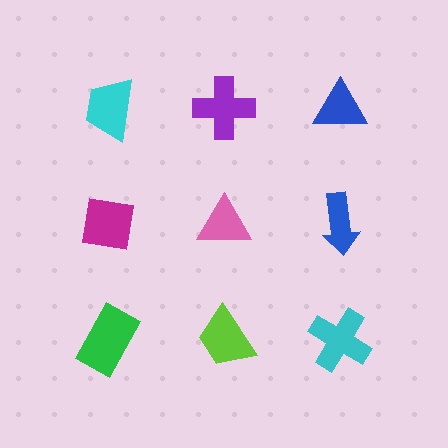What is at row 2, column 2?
A pink triangle.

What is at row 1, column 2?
A purple cross.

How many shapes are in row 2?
3 shapes.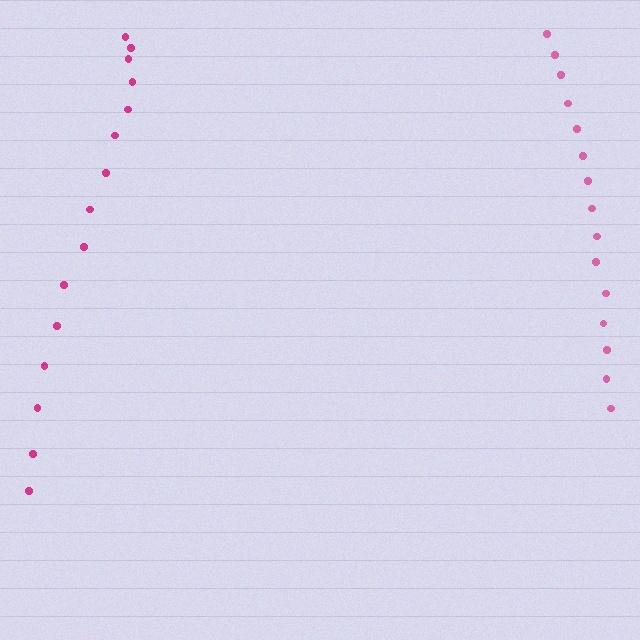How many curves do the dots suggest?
There are 2 distinct paths.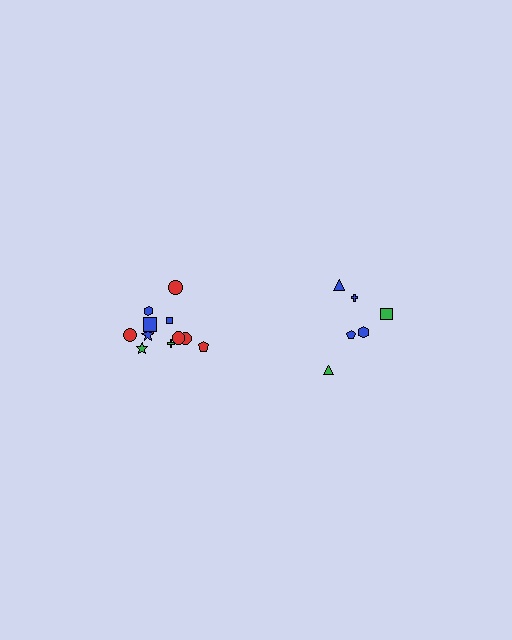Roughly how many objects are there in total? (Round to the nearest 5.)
Roughly 20 objects in total.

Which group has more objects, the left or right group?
The left group.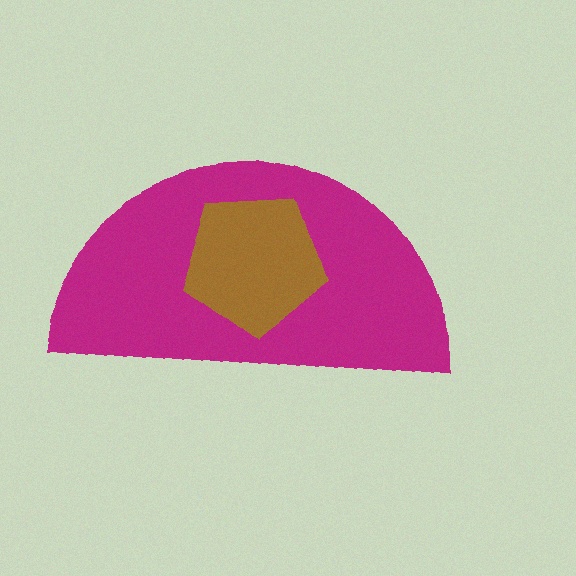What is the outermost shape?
The magenta semicircle.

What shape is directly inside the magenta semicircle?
The brown pentagon.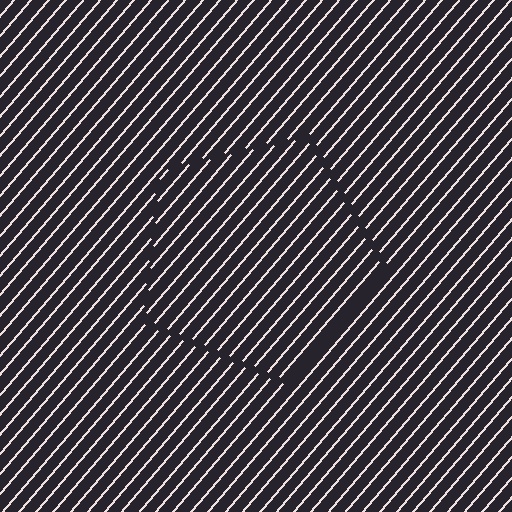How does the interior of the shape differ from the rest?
The interior of the shape contains the same grating, shifted by half a period — the contour is defined by the phase discontinuity where line-ends from the inner and outer gratings abut.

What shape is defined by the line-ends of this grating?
An illusory pentagon. The interior of the shape contains the same grating, shifted by half a period — the contour is defined by the phase discontinuity where line-ends from the inner and outer gratings abut.